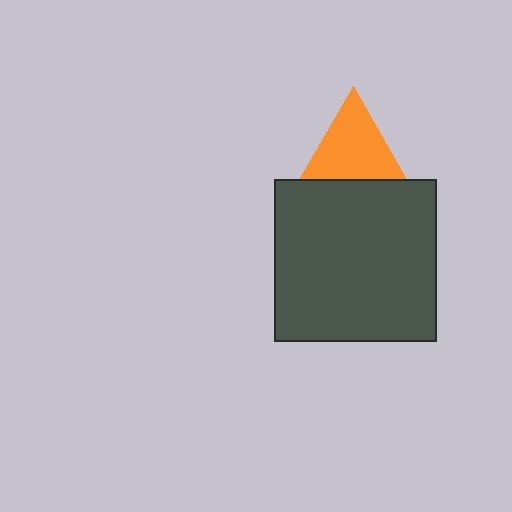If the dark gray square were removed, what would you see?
You would see the complete orange triangle.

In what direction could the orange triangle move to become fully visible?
The orange triangle could move up. That would shift it out from behind the dark gray square entirely.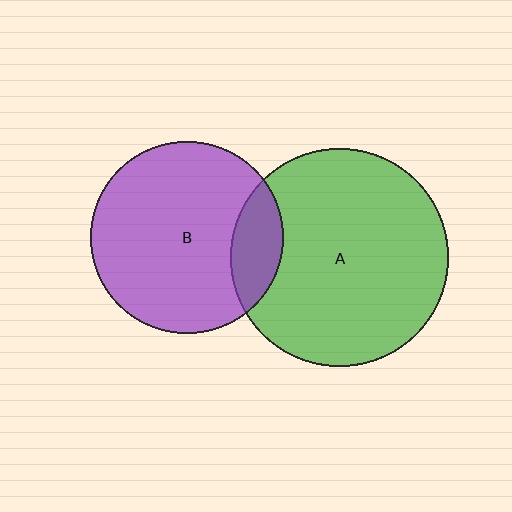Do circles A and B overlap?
Yes.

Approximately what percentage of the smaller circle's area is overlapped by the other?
Approximately 15%.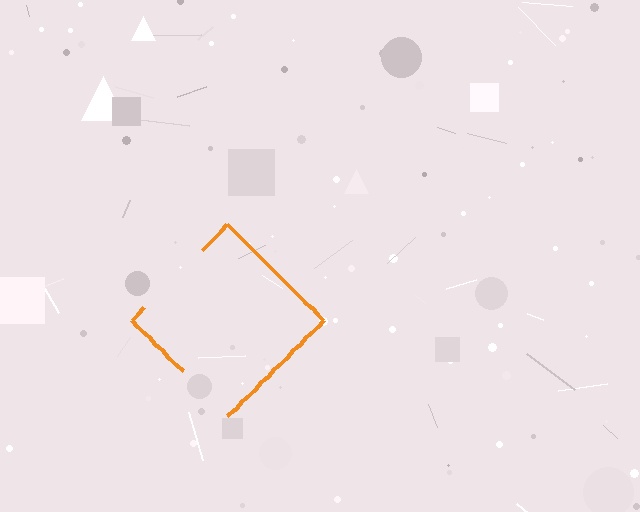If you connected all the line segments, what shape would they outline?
They would outline a diamond.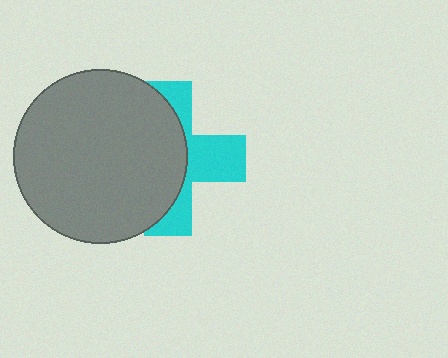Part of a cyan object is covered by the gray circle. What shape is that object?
It is a cross.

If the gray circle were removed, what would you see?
You would see the complete cyan cross.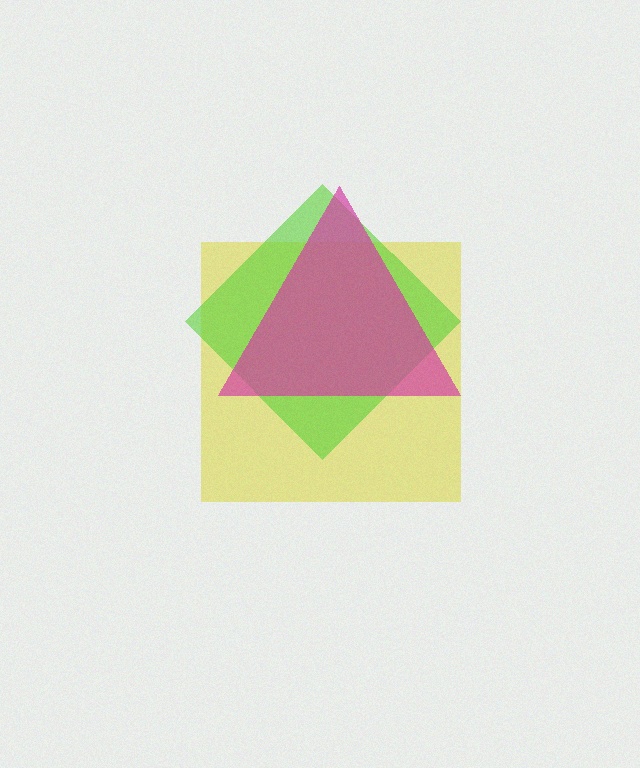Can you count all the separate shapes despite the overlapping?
Yes, there are 3 separate shapes.